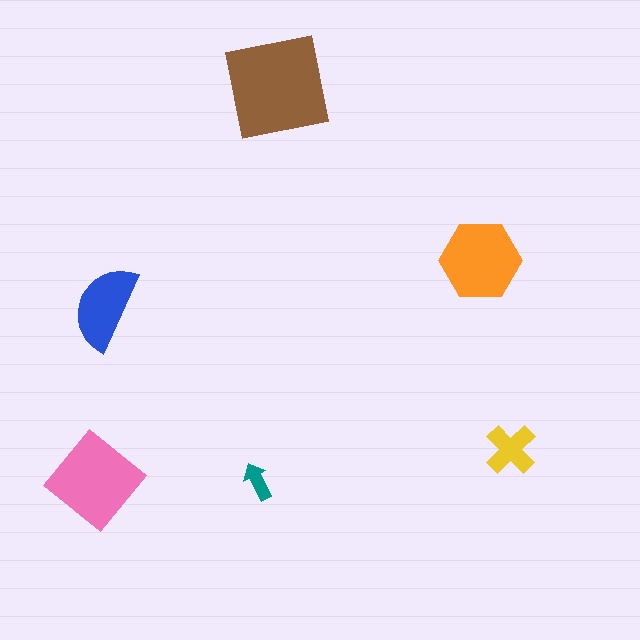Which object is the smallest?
The teal arrow.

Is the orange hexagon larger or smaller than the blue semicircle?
Larger.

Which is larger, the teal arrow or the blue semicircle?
The blue semicircle.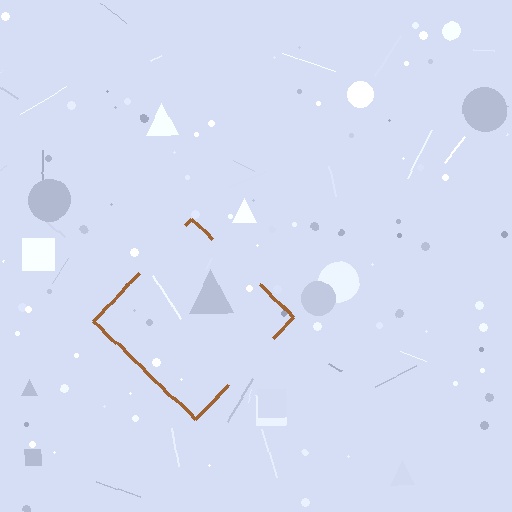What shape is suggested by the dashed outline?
The dashed outline suggests a diamond.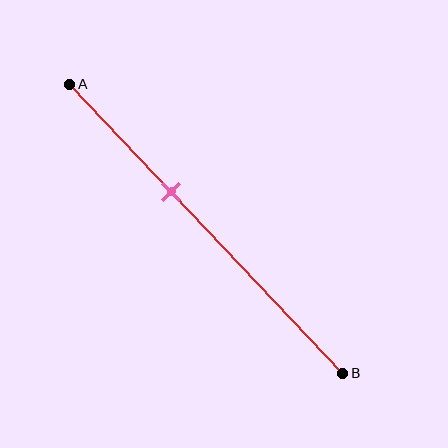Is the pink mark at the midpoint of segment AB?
No, the mark is at about 35% from A, not at the 50% midpoint.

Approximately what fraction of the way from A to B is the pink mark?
The pink mark is approximately 35% of the way from A to B.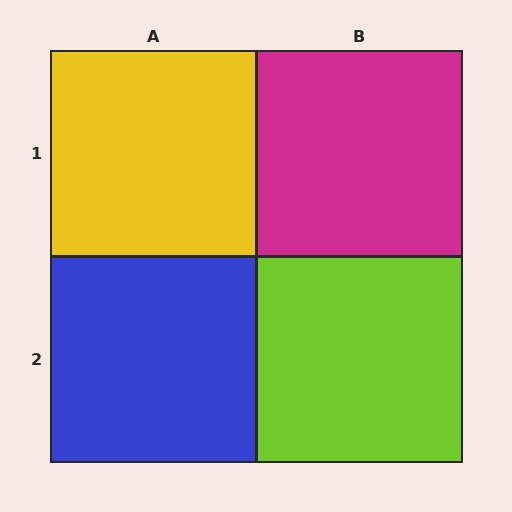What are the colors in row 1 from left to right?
Yellow, magenta.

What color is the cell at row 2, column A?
Blue.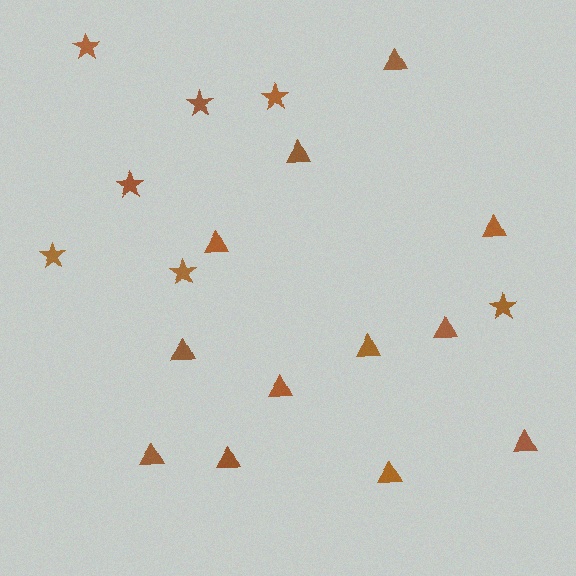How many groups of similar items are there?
There are 2 groups: one group of stars (7) and one group of triangles (12).